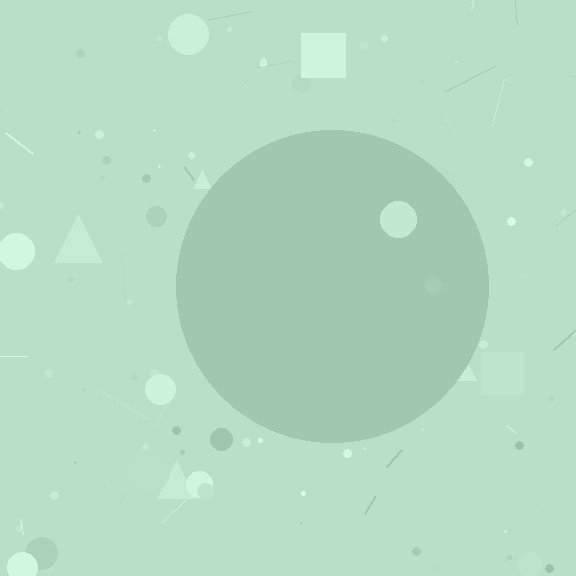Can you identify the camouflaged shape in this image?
The camouflaged shape is a circle.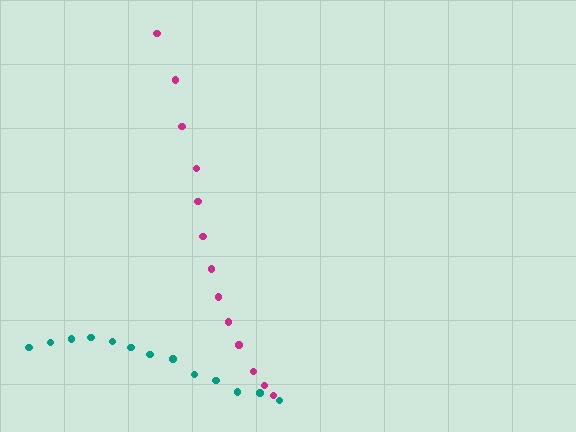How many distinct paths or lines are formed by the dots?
There are 2 distinct paths.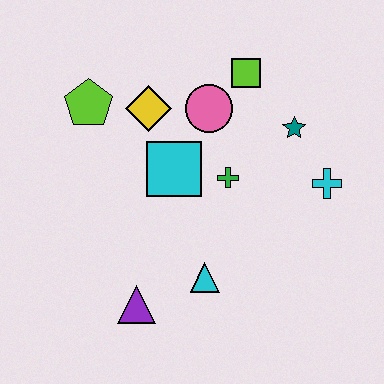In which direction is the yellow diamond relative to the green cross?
The yellow diamond is to the left of the green cross.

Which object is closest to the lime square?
The pink circle is closest to the lime square.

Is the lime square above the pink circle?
Yes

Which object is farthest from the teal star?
The purple triangle is farthest from the teal star.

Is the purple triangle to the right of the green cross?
No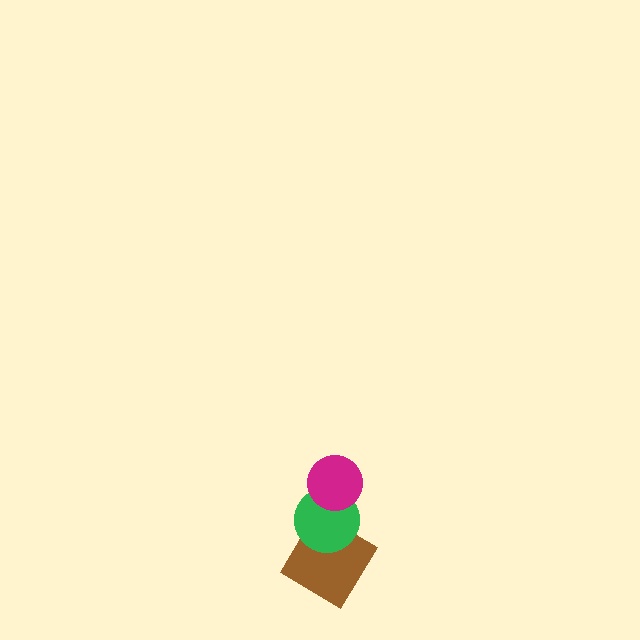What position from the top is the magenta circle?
The magenta circle is 1st from the top.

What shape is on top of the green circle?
The magenta circle is on top of the green circle.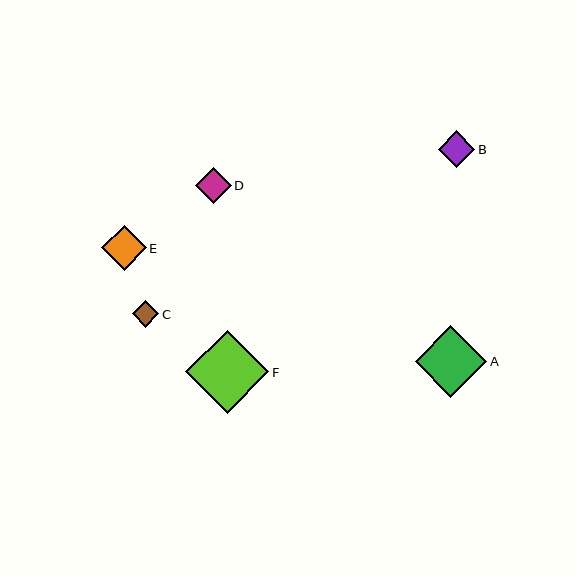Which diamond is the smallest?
Diamond C is the smallest with a size of approximately 27 pixels.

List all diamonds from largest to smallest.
From largest to smallest: F, A, E, B, D, C.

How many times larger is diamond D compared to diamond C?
Diamond D is approximately 1.3 times the size of diamond C.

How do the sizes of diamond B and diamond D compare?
Diamond B and diamond D are approximately the same size.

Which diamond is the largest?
Diamond F is the largest with a size of approximately 83 pixels.